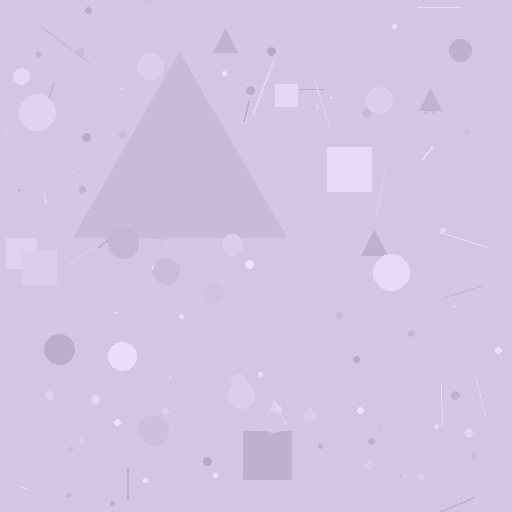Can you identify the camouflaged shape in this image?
The camouflaged shape is a triangle.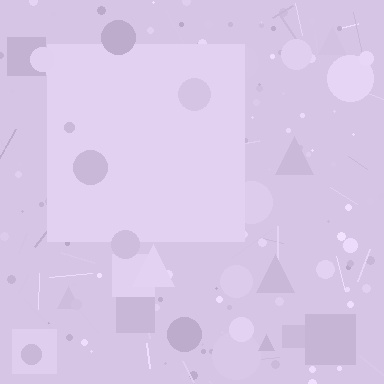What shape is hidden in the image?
A square is hidden in the image.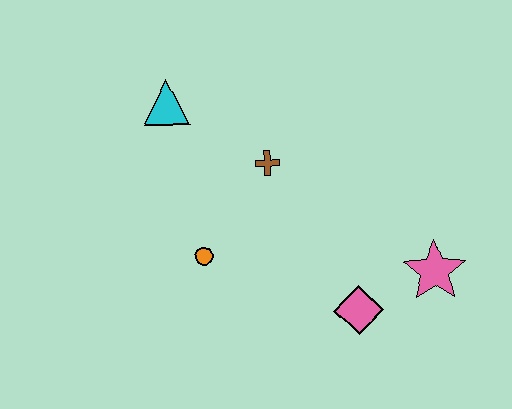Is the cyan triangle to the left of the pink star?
Yes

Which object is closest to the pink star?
The pink diamond is closest to the pink star.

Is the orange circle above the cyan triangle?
No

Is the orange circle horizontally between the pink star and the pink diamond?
No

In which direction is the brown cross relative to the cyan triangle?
The brown cross is to the right of the cyan triangle.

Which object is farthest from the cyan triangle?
The pink star is farthest from the cyan triangle.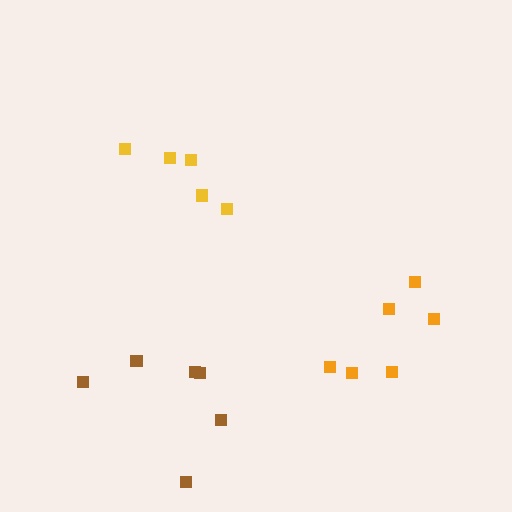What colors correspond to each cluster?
The clusters are colored: yellow, brown, orange.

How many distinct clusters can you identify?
There are 3 distinct clusters.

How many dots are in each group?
Group 1: 5 dots, Group 2: 6 dots, Group 3: 6 dots (17 total).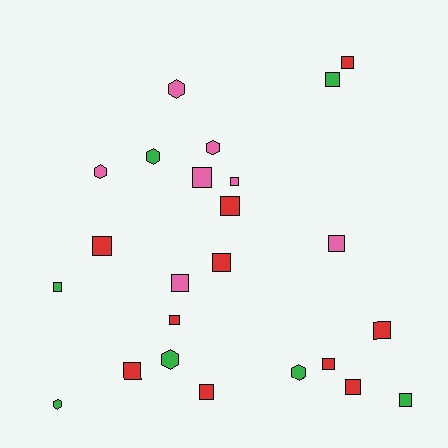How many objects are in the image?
There are 24 objects.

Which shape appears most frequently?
Square, with 17 objects.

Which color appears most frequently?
Red, with 10 objects.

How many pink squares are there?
There are 4 pink squares.